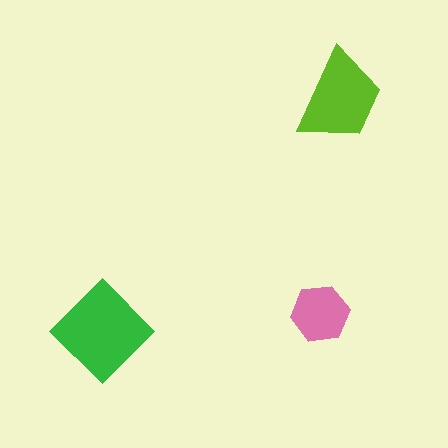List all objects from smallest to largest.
The pink hexagon, the lime trapezoid, the green diamond.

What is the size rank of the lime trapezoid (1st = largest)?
2nd.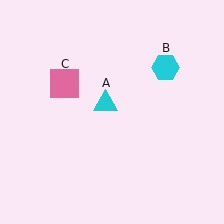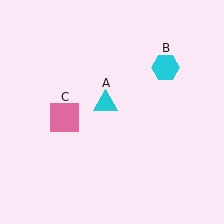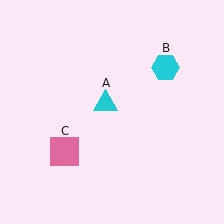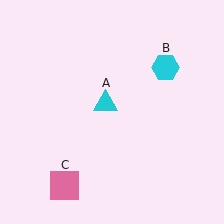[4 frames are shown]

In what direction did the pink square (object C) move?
The pink square (object C) moved down.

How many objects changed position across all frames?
1 object changed position: pink square (object C).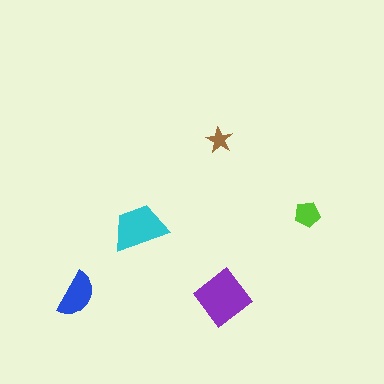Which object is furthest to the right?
The lime pentagon is rightmost.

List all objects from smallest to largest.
The brown star, the lime pentagon, the blue semicircle, the cyan trapezoid, the purple diamond.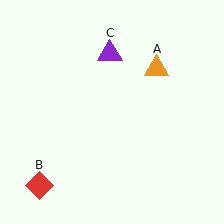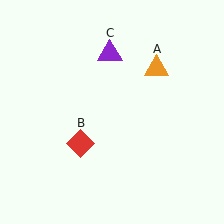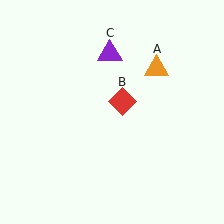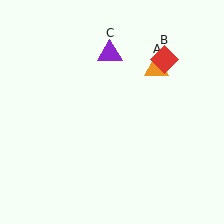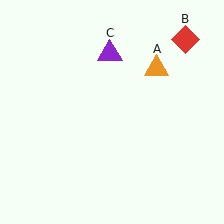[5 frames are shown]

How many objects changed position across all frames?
1 object changed position: red diamond (object B).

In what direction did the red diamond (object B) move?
The red diamond (object B) moved up and to the right.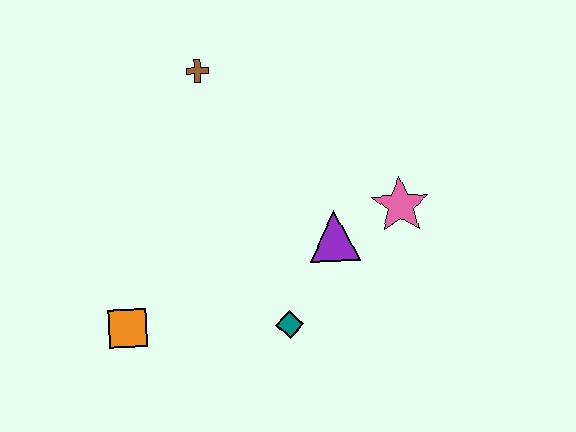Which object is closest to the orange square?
The teal diamond is closest to the orange square.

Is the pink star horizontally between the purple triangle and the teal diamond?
No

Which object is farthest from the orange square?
The pink star is farthest from the orange square.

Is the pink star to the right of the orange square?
Yes